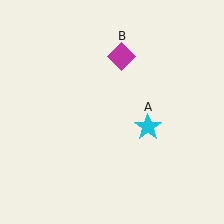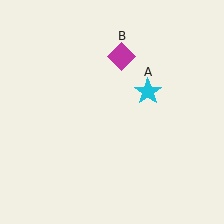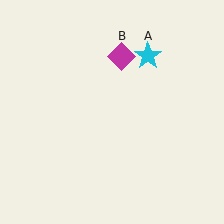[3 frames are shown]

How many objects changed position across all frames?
1 object changed position: cyan star (object A).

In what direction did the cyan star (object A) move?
The cyan star (object A) moved up.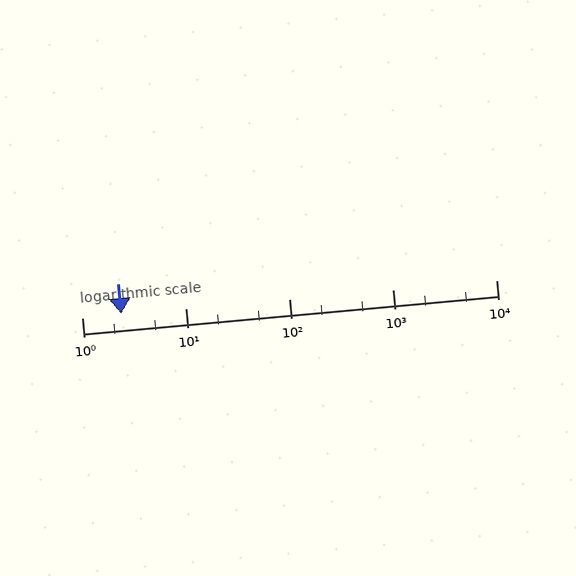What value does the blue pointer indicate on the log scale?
The pointer indicates approximately 2.4.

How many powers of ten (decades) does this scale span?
The scale spans 4 decades, from 1 to 10000.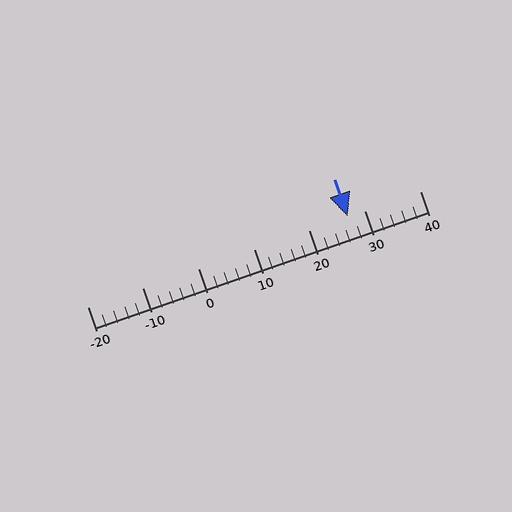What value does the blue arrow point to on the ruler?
The blue arrow points to approximately 27.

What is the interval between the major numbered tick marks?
The major tick marks are spaced 10 units apart.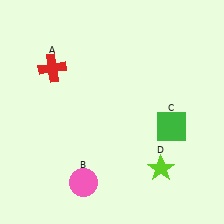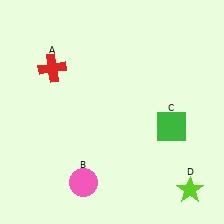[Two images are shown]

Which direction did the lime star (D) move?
The lime star (D) moved right.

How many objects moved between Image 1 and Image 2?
1 object moved between the two images.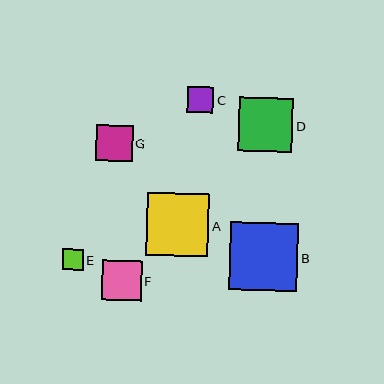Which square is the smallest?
Square E is the smallest with a size of approximately 21 pixels.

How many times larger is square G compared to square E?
Square G is approximately 1.8 times the size of square E.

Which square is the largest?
Square B is the largest with a size of approximately 68 pixels.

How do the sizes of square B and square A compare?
Square B and square A are approximately the same size.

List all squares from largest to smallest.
From largest to smallest: B, A, D, F, G, C, E.